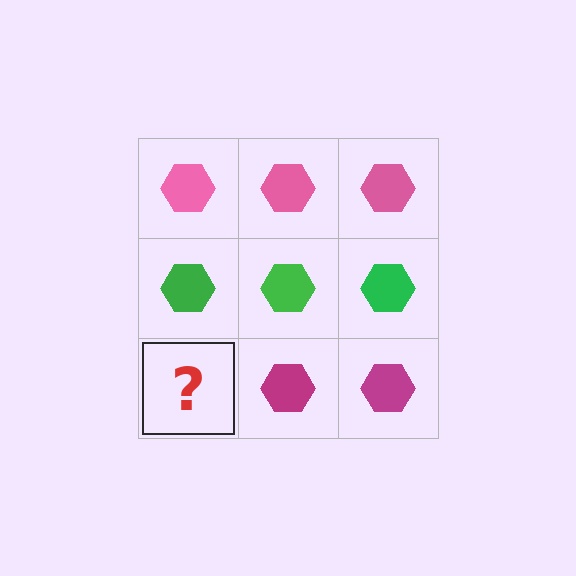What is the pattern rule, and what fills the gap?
The rule is that each row has a consistent color. The gap should be filled with a magenta hexagon.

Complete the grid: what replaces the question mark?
The question mark should be replaced with a magenta hexagon.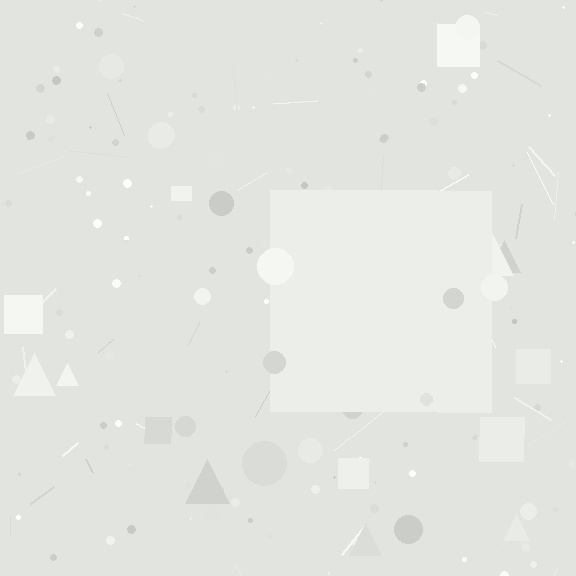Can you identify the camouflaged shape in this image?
The camouflaged shape is a square.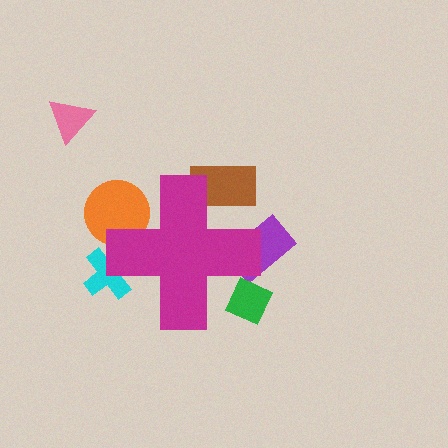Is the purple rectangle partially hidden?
Yes, the purple rectangle is partially hidden behind the magenta cross.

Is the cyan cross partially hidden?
Yes, the cyan cross is partially hidden behind the magenta cross.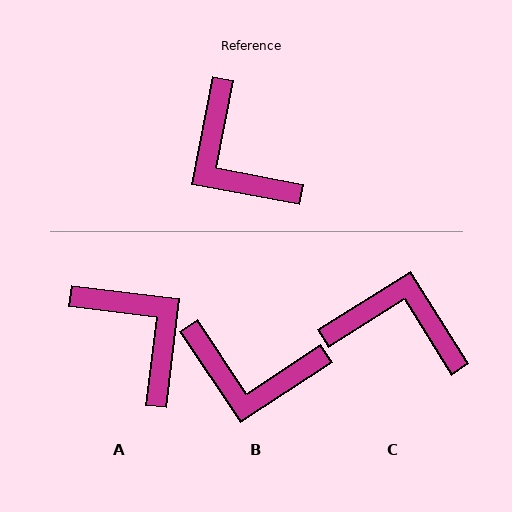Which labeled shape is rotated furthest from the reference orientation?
A, about 176 degrees away.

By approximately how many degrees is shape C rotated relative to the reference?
Approximately 137 degrees clockwise.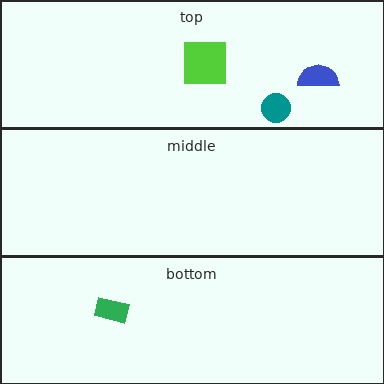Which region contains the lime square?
The top region.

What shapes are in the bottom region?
The green rectangle.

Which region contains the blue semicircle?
The top region.